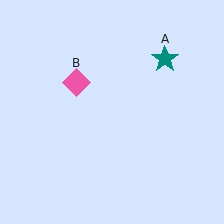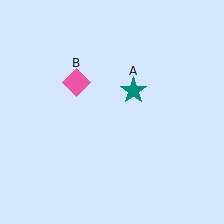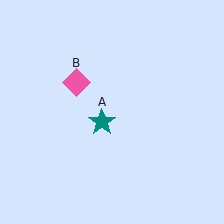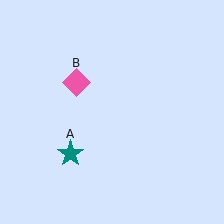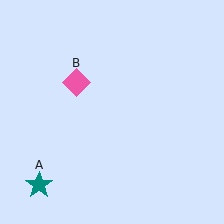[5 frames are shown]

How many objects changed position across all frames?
1 object changed position: teal star (object A).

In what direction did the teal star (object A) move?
The teal star (object A) moved down and to the left.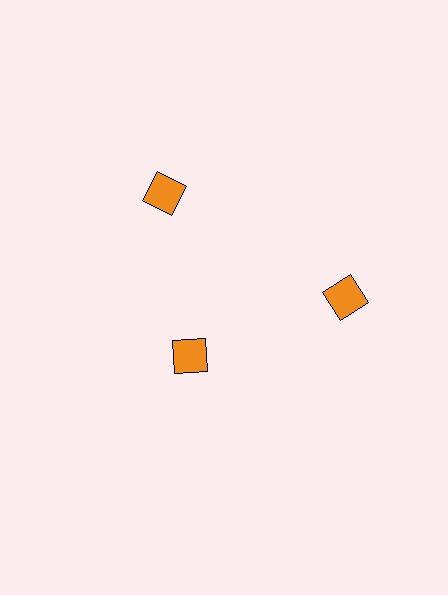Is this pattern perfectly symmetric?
No. The 3 orange diamonds are arranged in a ring, but one element near the 7 o'clock position is pulled inward toward the center, breaking the 3-fold rotational symmetry.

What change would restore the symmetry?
The symmetry would be restored by moving it outward, back onto the ring so that all 3 diamonds sit at equal angles and equal distance from the center.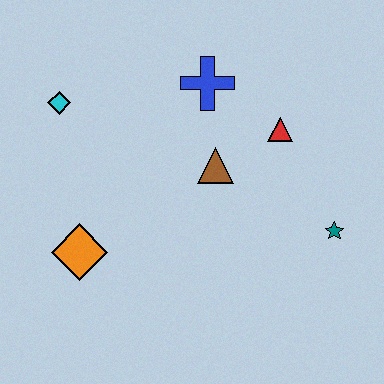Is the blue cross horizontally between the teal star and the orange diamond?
Yes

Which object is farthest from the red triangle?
The orange diamond is farthest from the red triangle.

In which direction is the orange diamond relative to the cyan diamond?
The orange diamond is below the cyan diamond.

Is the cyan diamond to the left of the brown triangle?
Yes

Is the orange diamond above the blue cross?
No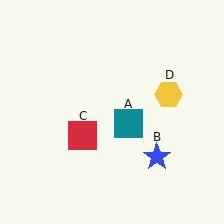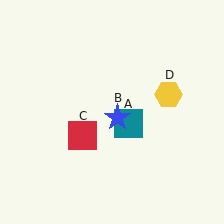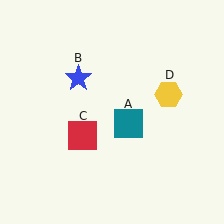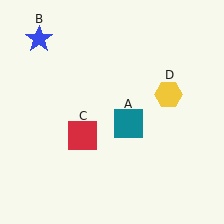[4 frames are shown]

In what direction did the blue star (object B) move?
The blue star (object B) moved up and to the left.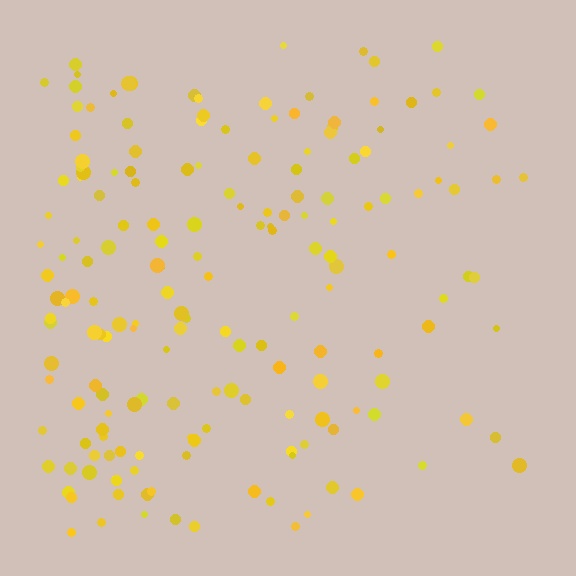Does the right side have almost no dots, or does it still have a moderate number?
Still a moderate number, just noticeably fewer than the left.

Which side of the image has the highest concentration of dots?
The left.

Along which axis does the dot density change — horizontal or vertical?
Horizontal.